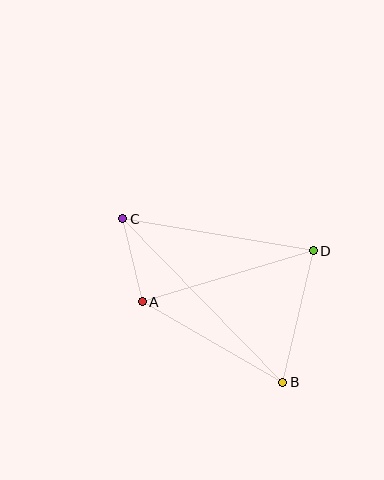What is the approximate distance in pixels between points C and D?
The distance between C and D is approximately 193 pixels.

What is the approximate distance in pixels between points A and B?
The distance between A and B is approximately 161 pixels.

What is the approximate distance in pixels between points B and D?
The distance between B and D is approximately 135 pixels.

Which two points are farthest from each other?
Points B and C are farthest from each other.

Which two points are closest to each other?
Points A and C are closest to each other.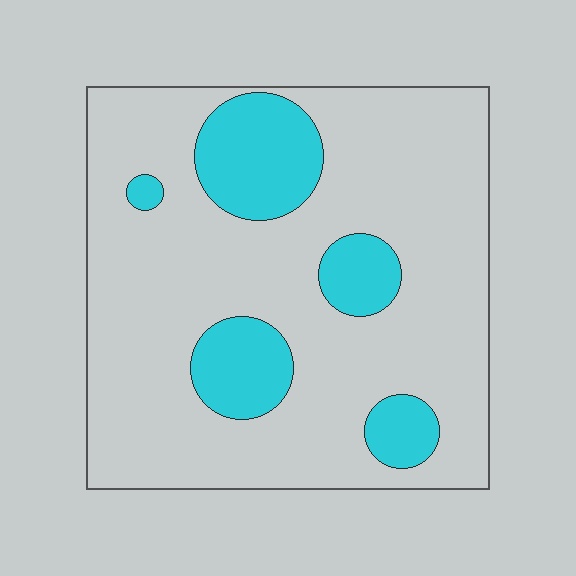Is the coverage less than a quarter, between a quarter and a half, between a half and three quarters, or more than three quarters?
Less than a quarter.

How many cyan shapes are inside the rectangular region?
5.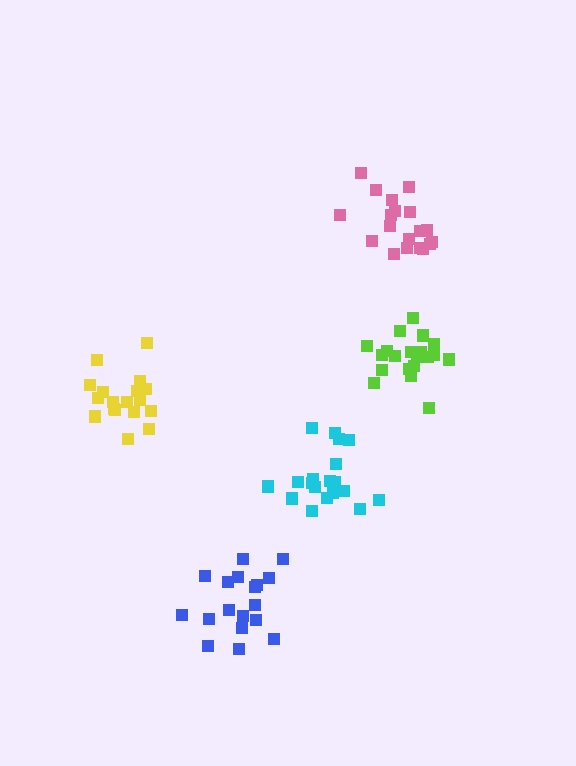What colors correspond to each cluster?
The clusters are colored: blue, lime, pink, yellow, cyan.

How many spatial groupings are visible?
There are 5 spatial groupings.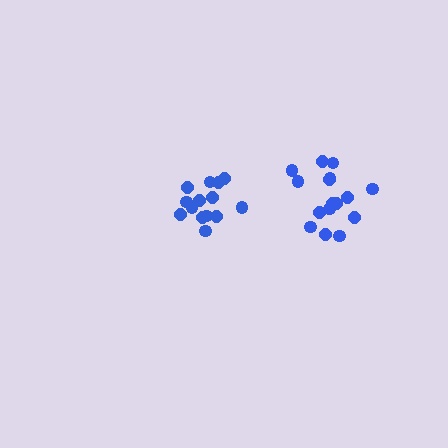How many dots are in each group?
Group 1: 14 dots, Group 2: 16 dots (30 total).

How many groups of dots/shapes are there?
There are 2 groups.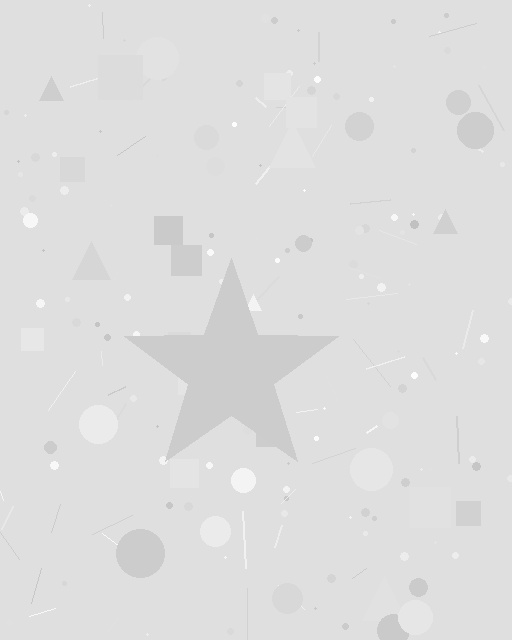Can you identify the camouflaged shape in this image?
The camouflaged shape is a star.